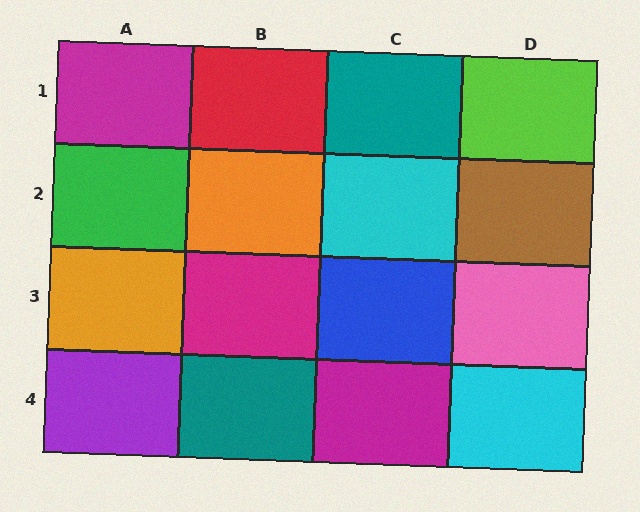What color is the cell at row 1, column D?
Lime.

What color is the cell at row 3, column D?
Pink.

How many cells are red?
1 cell is red.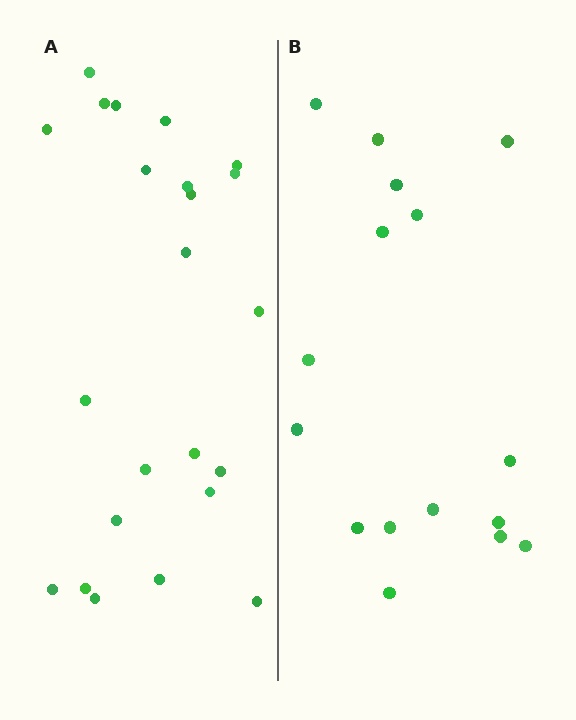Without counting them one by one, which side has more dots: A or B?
Region A (the left region) has more dots.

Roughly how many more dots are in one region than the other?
Region A has roughly 8 or so more dots than region B.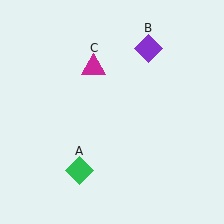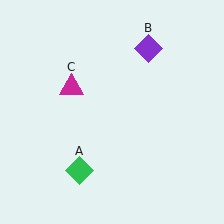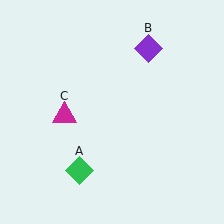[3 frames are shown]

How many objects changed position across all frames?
1 object changed position: magenta triangle (object C).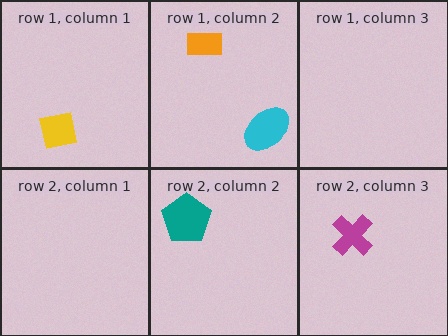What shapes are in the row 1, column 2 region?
The orange rectangle, the cyan ellipse.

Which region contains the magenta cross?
The row 2, column 3 region.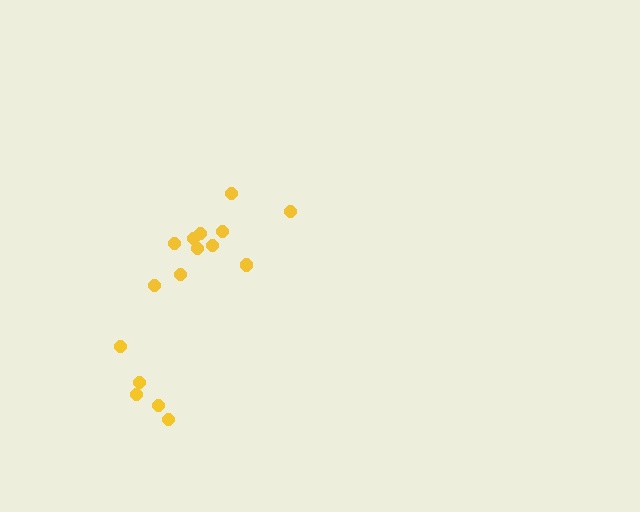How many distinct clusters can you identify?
There are 2 distinct clusters.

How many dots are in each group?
Group 1: 5 dots, Group 2: 11 dots (16 total).